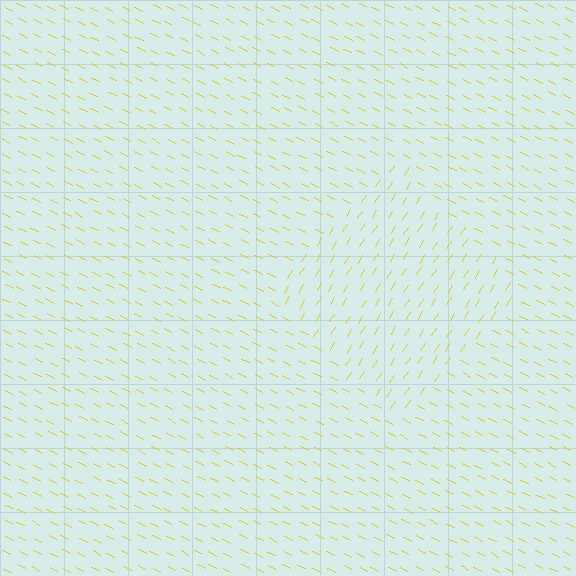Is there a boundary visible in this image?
Yes, there is a texture boundary formed by a change in line orientation.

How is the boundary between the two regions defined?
The boundary is defined purely by a change in line orientation (approximately 85 degrees difference). All lines are the same color and thickness.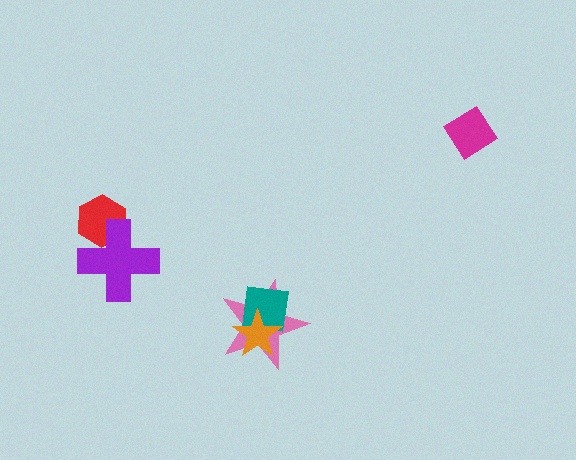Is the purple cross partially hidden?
No, no other shape covers it.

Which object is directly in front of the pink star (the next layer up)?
The teal square is directly in front of the pink star.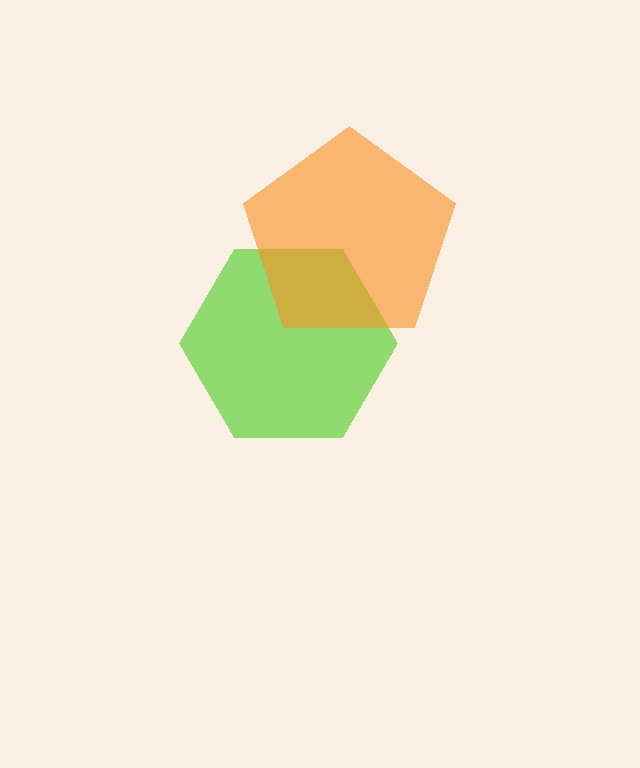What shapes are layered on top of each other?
The layered shapes are: a lime hexagon, an orange pentagon.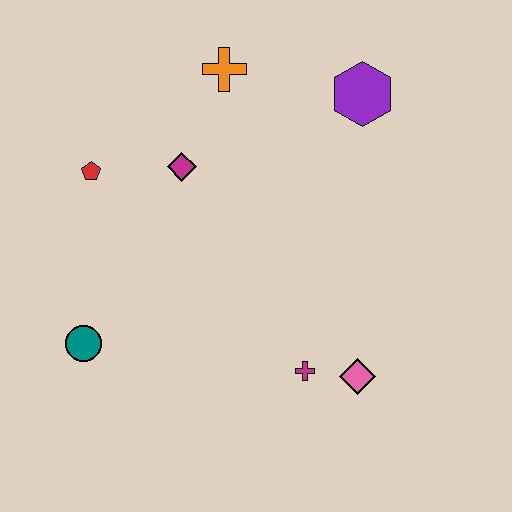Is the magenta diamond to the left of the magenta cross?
Yes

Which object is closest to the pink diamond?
The magenta cross is closest to the pink diamond.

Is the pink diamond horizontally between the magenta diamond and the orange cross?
No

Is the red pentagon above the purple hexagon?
No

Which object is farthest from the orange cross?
The pink diamond is farthest from the orange cross.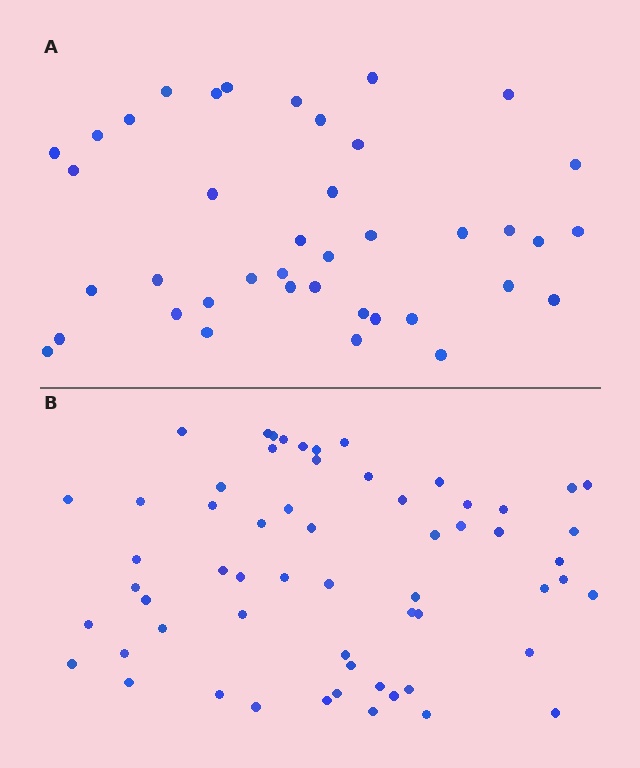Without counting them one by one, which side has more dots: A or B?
Region B (the bottom region) has more dots.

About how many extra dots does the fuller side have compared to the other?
Region B has approximately 20 more dots than region A.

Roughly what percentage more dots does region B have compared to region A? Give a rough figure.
About 50% more.